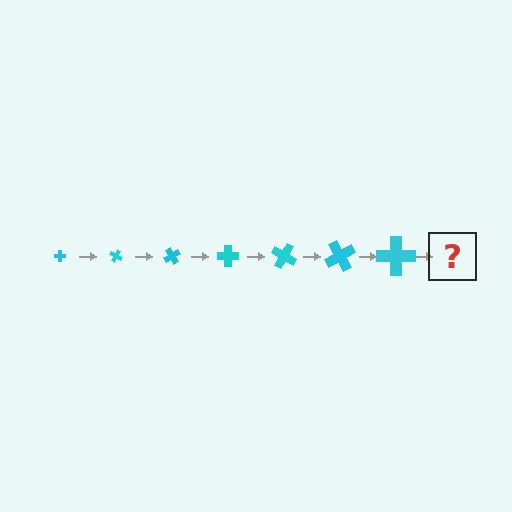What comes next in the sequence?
The next element should be a cross, larger than the previous one and rotated 210 degrees from the start.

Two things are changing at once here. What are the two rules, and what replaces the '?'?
The two rules are that the cross grows larger each step and it rotates 30 degrees each step. The '?' should be a cross, larger than the previous one and rotated 210 degrees from the start.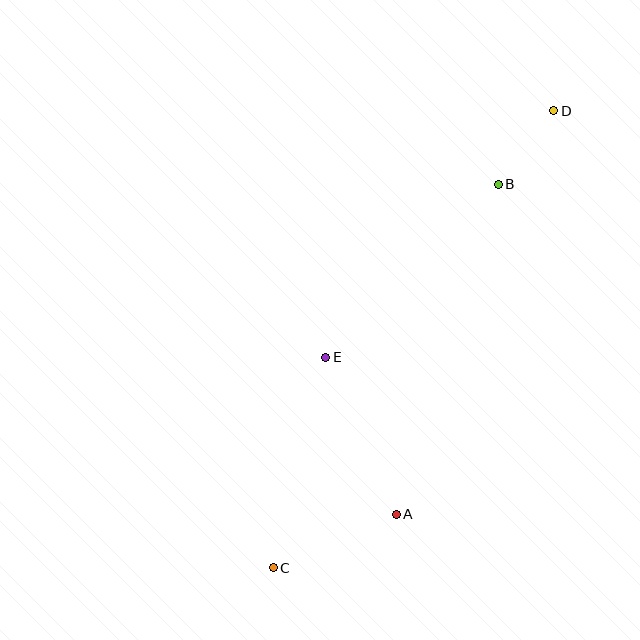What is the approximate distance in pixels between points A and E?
The distance between A and E is approximately 172 pixels.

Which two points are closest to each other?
Points B and D are closest to each other.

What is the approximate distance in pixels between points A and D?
The distance between A and D is approximately 433 pixels.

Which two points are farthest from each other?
Points C and D are farthest from each other.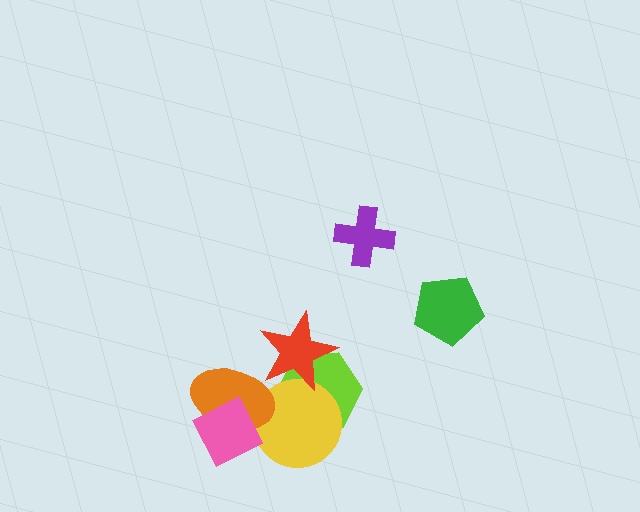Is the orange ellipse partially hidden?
Yes, it is partially covered by another shape.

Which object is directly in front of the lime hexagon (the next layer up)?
The yellow circle is directly in front of the lime hexagon.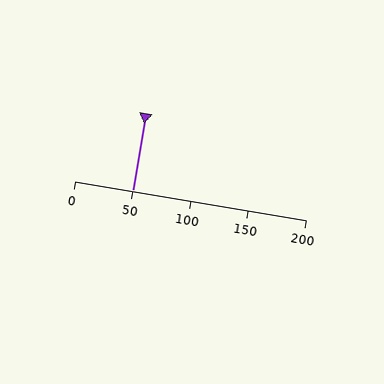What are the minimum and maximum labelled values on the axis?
The axis runs from 0 to 200.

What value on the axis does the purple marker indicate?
The marker indicates approximately 50.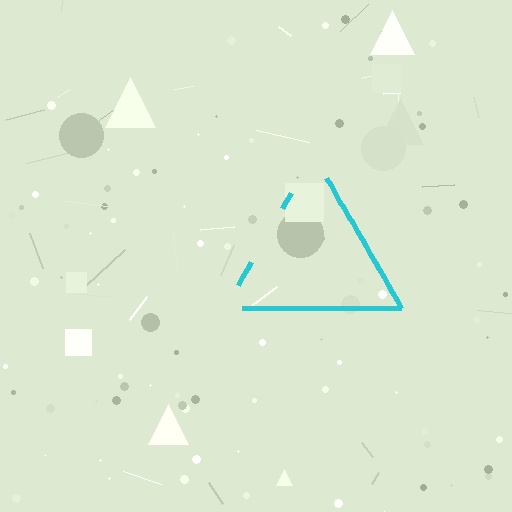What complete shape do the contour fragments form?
The contour fragments form a triangle.